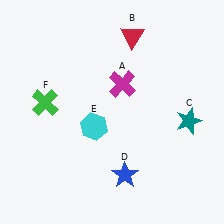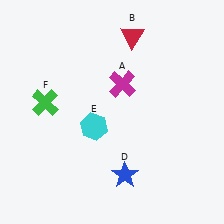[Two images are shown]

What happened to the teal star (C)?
The teal star (C) was removed in Image 2. It was in the bottom-right area of Image 1.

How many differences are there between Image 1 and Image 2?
There is 1 difference between the two images.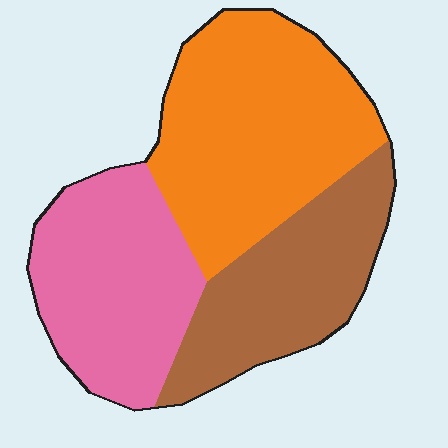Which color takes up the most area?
Orange, at roughly 40%.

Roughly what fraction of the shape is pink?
Pink covers around 30% of the shape.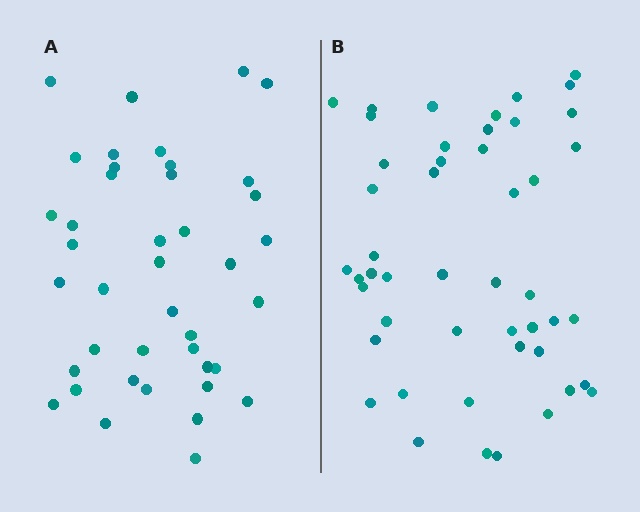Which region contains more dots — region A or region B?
Region B (the right region) has more dots.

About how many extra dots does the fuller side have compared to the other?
Region B has roughly 8 or so more dots than region A.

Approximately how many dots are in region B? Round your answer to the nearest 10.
About 50 dots. (The exact count is 48, which rounds to 50.)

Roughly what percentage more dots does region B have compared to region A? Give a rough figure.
About 15% more.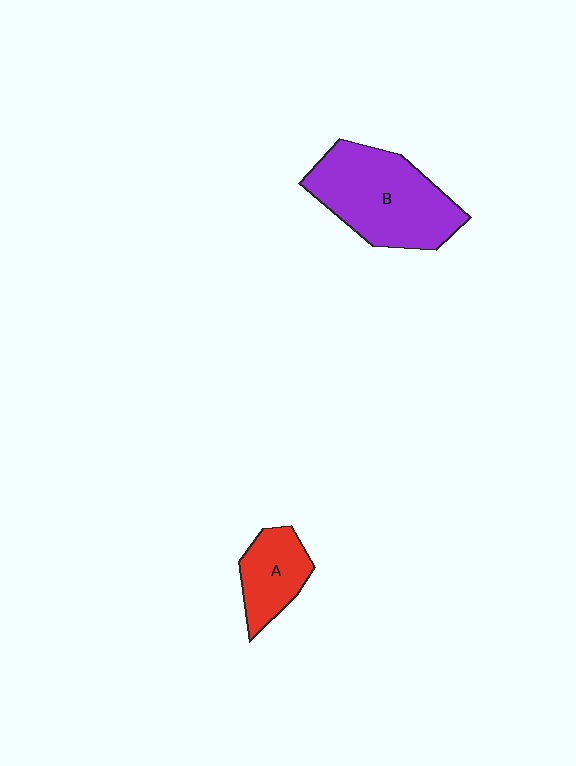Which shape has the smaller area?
Shape A (red).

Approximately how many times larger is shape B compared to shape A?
Approximately 2.1 times.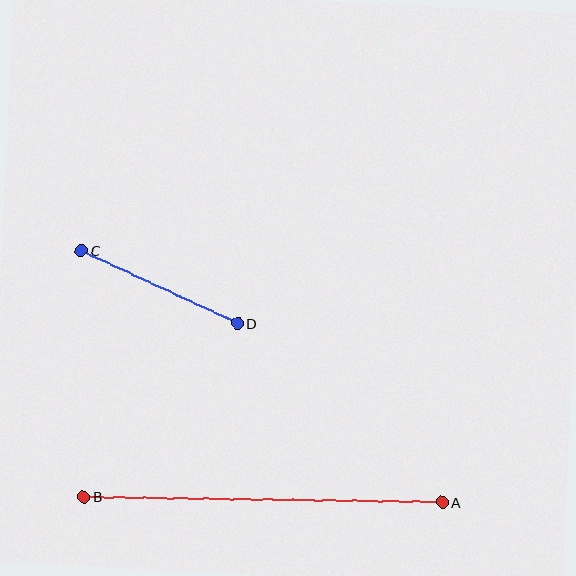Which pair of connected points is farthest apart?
Points A and B are farthest apart.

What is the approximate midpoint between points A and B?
The midpoint is at approximately (263, 500) pixels.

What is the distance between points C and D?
The distance is approximately 172 pixels.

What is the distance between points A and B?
The distance is approximately 358 pixels.